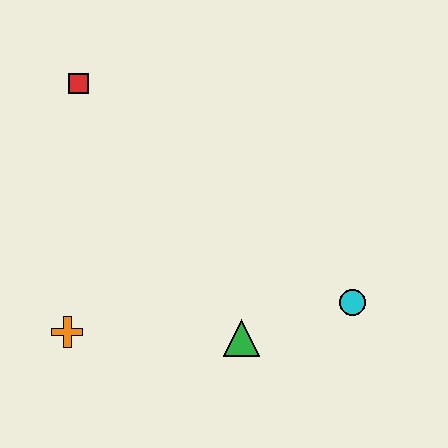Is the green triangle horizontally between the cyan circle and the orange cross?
Yes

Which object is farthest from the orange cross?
The cyan circle is farthest from the orange cross.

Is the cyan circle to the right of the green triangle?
Yes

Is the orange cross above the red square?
No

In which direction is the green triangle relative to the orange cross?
The green triangle is to the right of the orange cross.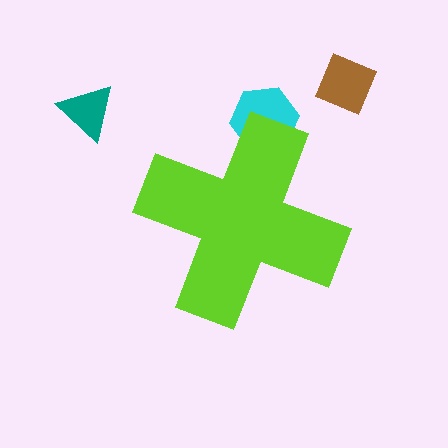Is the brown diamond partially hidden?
No, the brown diamond is fully visible.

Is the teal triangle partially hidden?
No, the teal triangle is fully visible.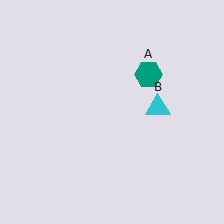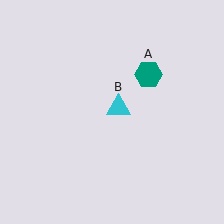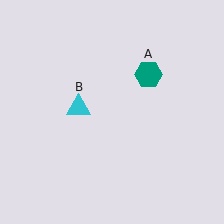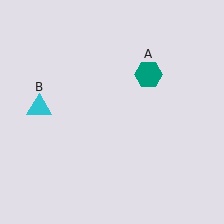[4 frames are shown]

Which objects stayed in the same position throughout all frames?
Teal hexagon (object A) remained stationary.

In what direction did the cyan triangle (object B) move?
The cyan triangle (object B) moved left.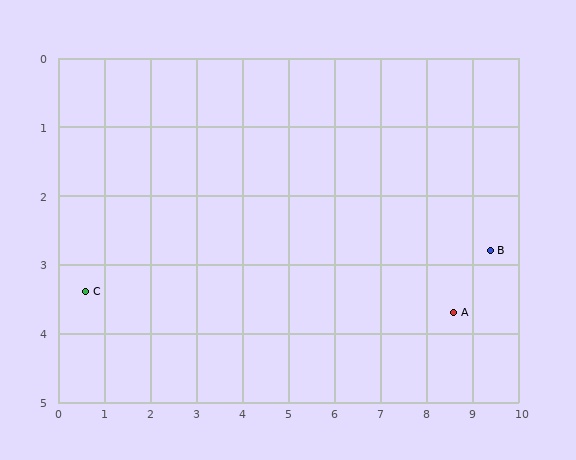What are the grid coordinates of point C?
Point C is at approximately (0.6, 3.4).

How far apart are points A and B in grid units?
Points A and B are about 1.2 grid units apart.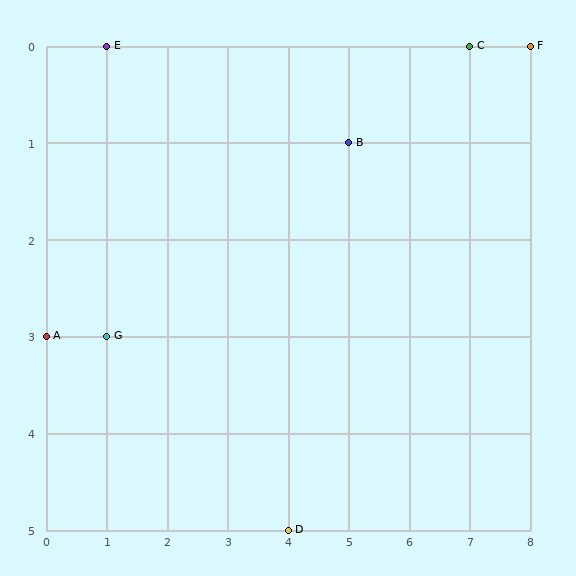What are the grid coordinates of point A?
Point A is at grid coordinates (0, 3).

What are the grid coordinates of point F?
Point F is at grid coordinates (8, 0).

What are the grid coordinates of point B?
Point B is at grid coordinates (5, 1).